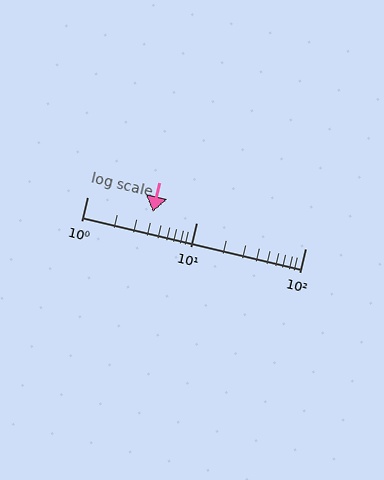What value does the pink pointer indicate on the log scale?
The pointer indicates approximately 4.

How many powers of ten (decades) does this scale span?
The scale spans 2 decades, from 1 to 100.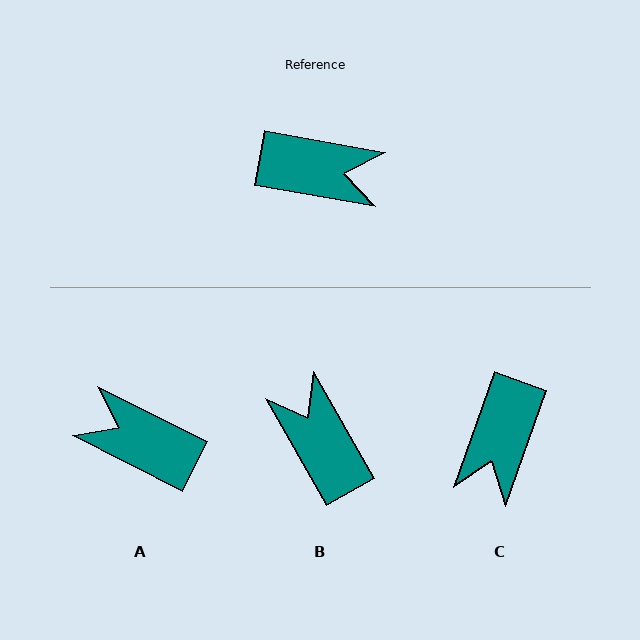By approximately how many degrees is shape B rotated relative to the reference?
Approximately 130 degrees counter-clockwise.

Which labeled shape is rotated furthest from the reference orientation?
A, about 163 degrees away.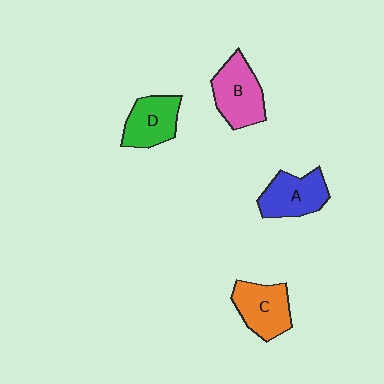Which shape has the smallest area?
Shape D (green).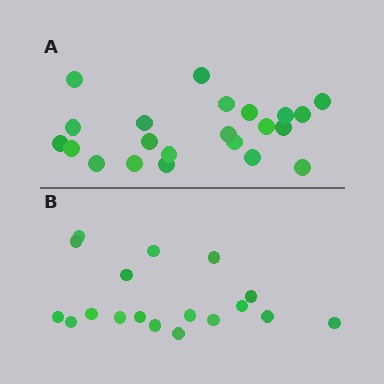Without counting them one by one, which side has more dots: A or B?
Region A (the top region) has more dots.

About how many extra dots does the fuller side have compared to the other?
Region A has about 4 more dots than region B.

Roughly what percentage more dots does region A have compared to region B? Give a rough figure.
About 20% more.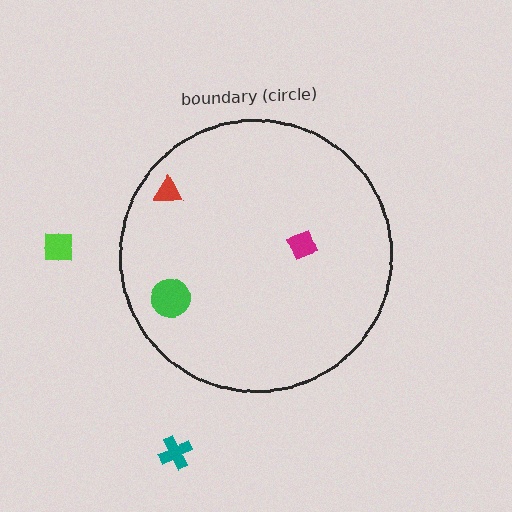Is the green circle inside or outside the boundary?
Inside.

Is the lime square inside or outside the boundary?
Outside.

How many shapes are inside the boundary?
3 inside, 2 outside.